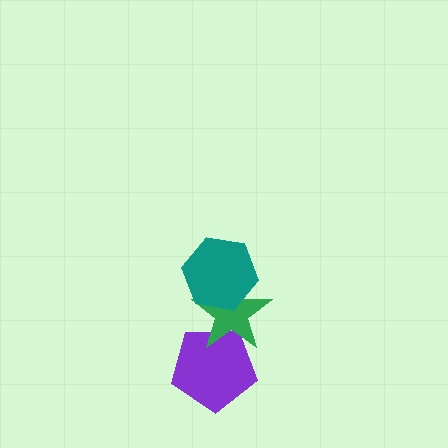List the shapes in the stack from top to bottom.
From top to bottom: the teal hexagon, the green star, the purple pentagon.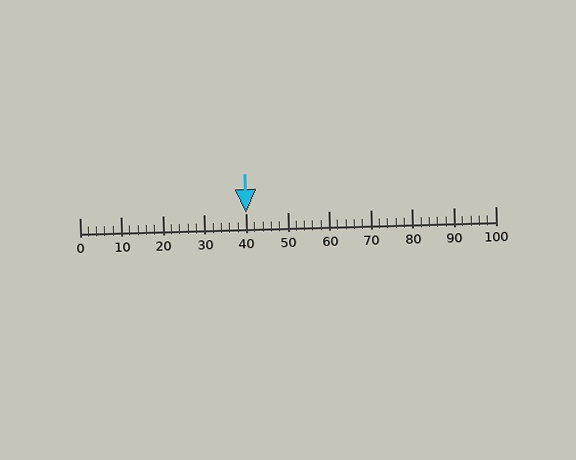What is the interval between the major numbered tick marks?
The major tick marks are spaced 10 units apart.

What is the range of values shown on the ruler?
The ruler shows values from 0 to 100.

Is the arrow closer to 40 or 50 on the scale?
The arrow is closer to 40.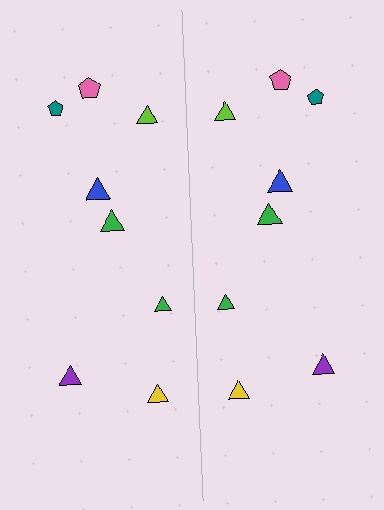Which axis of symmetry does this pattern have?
The pattern has a vertical axis of symmetry running through the center of the image.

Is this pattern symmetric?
Yes, this pattern has bilateral (reflection) symmetry.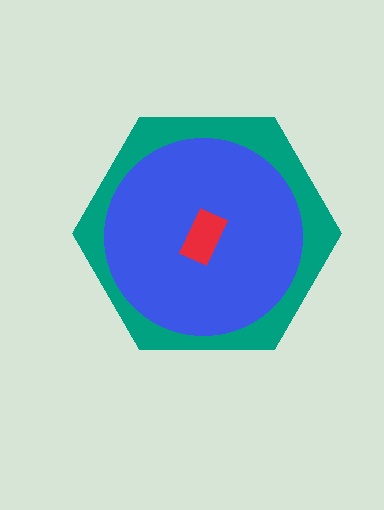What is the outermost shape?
The teal hexagon.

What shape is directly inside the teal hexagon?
The blue circle.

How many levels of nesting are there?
3.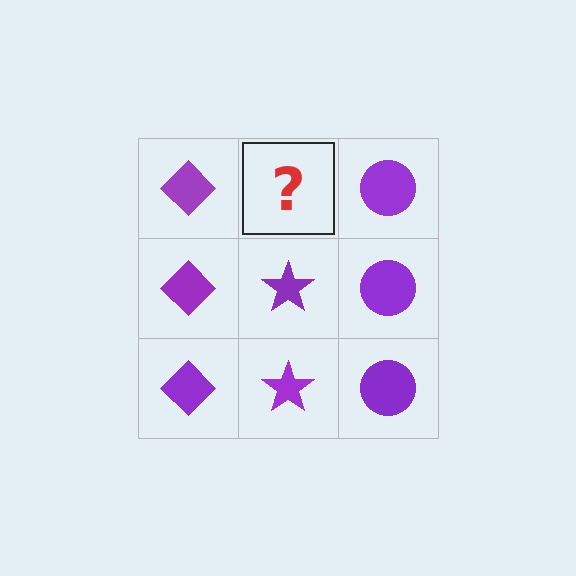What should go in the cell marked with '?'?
The missing cell should contain a purple star.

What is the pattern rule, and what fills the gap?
The rule is that each column has a consistent shape. The gap should be filled with a purple star.